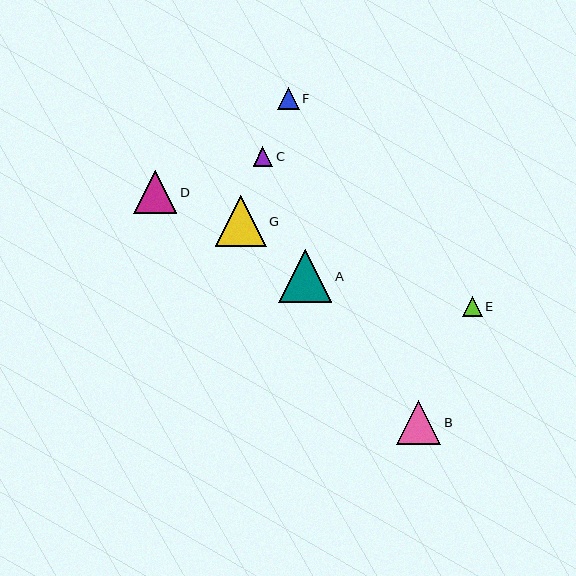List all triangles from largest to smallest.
From largest to smallest: A, G, B, D, F, E, C.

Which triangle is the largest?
Triangle A is the largest with a size of approximately 53 pixels.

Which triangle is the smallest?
Triangle C is the smallest with a size of approximately 20 pixels.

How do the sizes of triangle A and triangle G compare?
Triangle A and triangle G are approximately the same size.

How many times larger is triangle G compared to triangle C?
Triangle G is approximately 2.6 times the size of triangle C.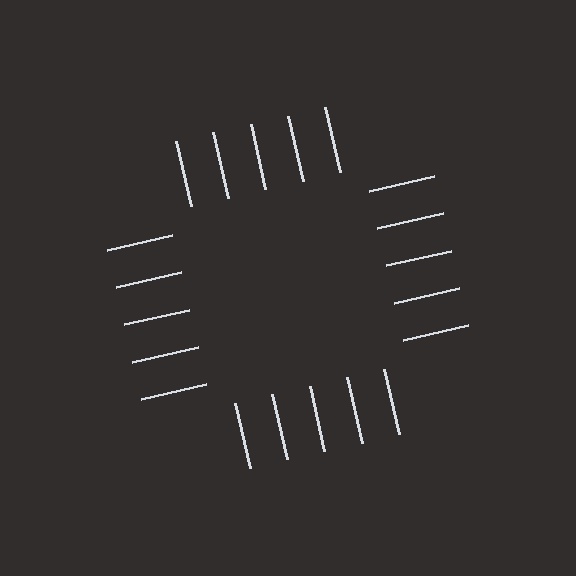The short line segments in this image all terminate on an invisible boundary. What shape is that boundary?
An illusory square — the line segments terminate on its edges but no continuous stroke is drawn.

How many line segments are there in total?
20 — 5 along each of the 4 edges.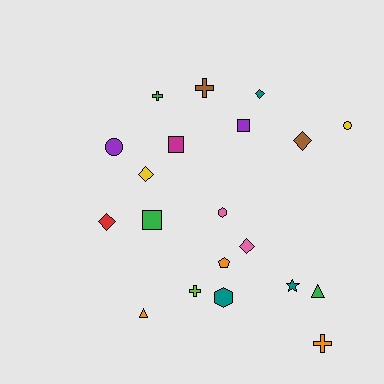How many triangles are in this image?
There are 2 triangles.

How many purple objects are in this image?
There are 2 purple objects.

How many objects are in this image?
There are 20 objects.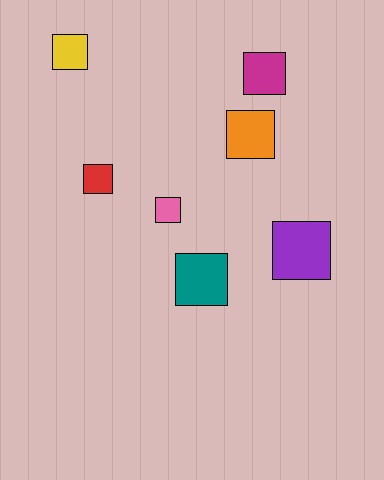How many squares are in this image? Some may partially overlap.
There are 7 squares.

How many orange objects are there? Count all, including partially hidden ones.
There is 1 orange object.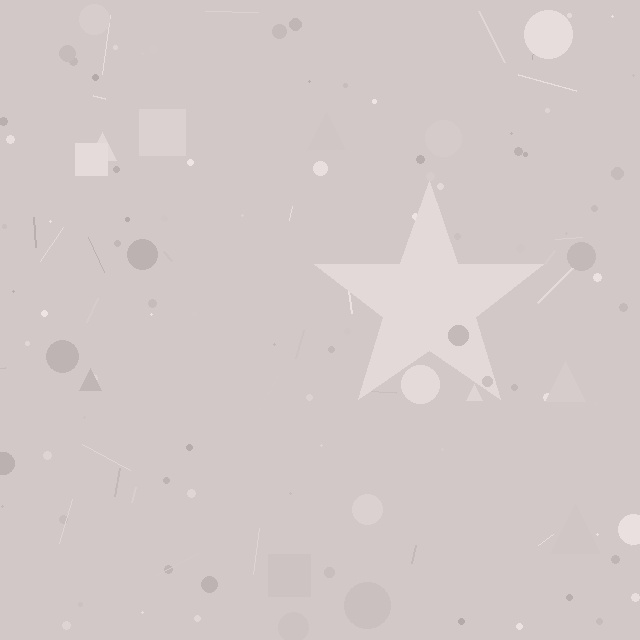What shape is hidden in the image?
A star is hidden in the image.